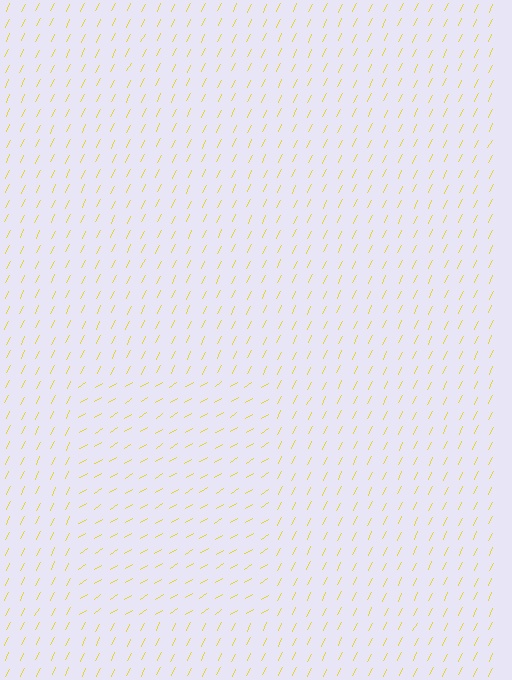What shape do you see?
I see a rectangle.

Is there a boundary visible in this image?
Yes, there is a texture boundary formed by a change in line orientation.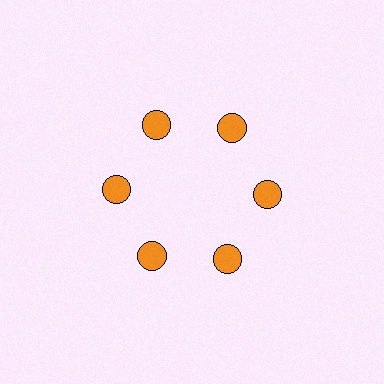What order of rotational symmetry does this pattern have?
This pattern has 6-fold rotational symmetry.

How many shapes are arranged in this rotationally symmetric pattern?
There are 6 shapes, arranged in 6 groups of 1.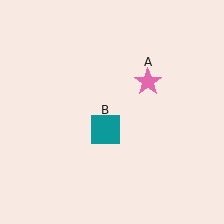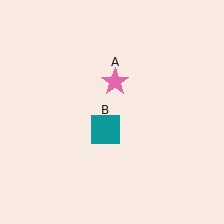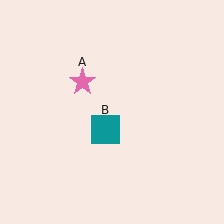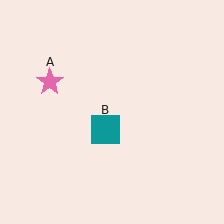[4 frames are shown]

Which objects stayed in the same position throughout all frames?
Teal square (object B) remained stationary.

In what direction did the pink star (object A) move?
The pink star (object A) moved left.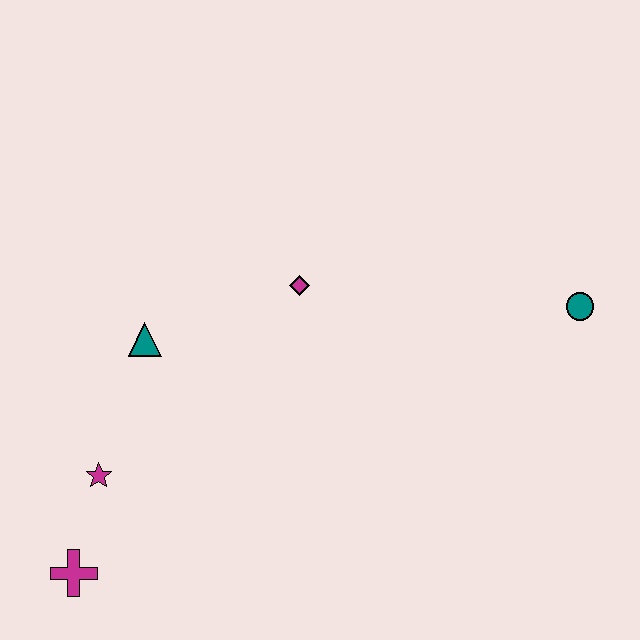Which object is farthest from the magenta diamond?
The magenta cross is farthest from the magenta diamond.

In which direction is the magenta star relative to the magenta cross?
The magenta star is above the magenta cross.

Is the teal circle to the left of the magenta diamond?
No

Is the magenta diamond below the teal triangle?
No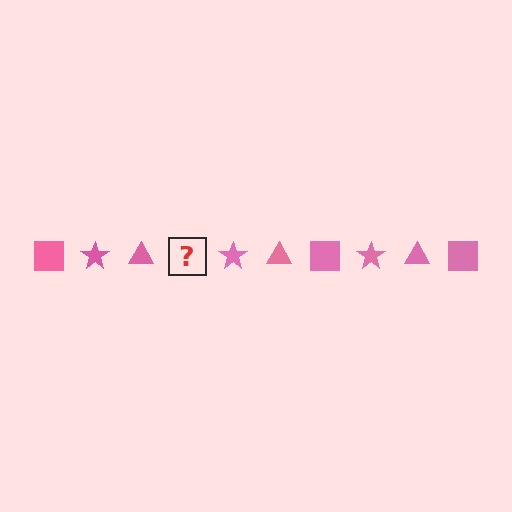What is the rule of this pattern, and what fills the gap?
The rule is that the pattern cycles through square, star, triangle shapes in pink. The gap should be filled with a pink square.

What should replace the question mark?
The question mark should be replaced with a pink square.